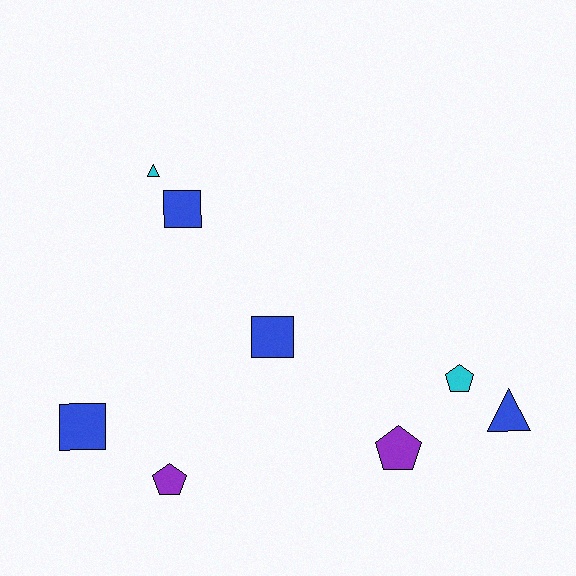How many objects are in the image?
There are 8 objects.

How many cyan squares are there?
There are no cyan squares.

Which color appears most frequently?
Blue, with 4 objects.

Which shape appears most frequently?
Pentagon, with 3 objects.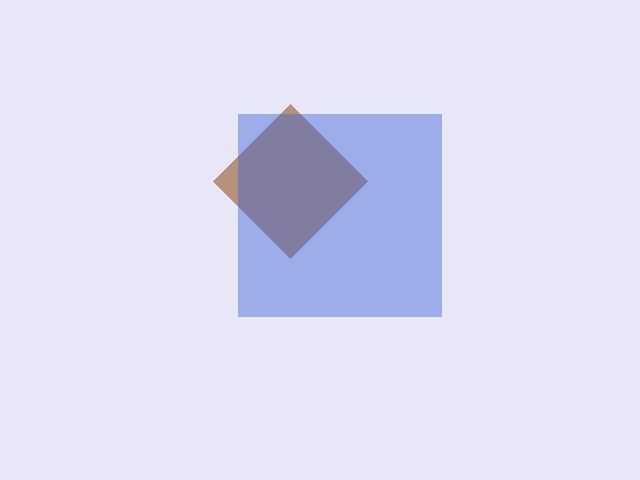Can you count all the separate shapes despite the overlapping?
Yes, there are 2 separate shapes.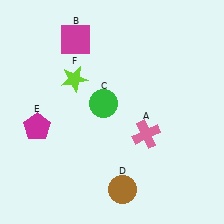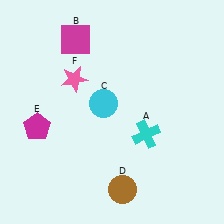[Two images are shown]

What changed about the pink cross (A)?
In Image 1, A is pink. In Image 2, it changed to cyan.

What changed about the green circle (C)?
In Image 1, C is green. In Image 2, it changed to cyan.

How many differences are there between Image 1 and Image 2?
There are 3 differences between the two images.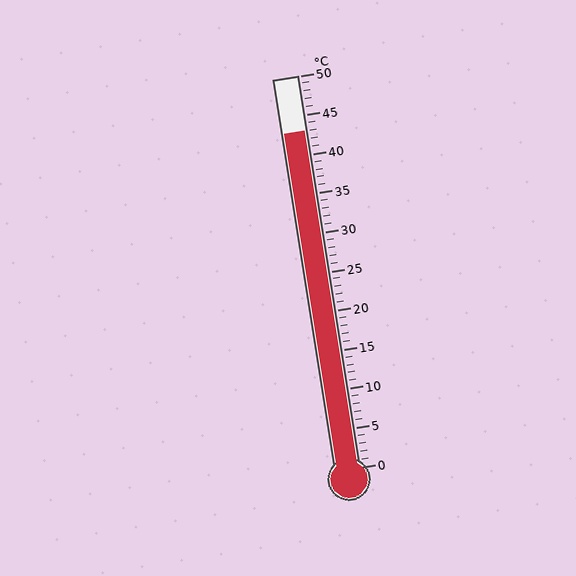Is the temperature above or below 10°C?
The temperature is above 10°C.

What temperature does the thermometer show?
The thermometer shows approximately 43°C.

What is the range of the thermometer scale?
The thermometer scale ranges from 0°C to 50°C.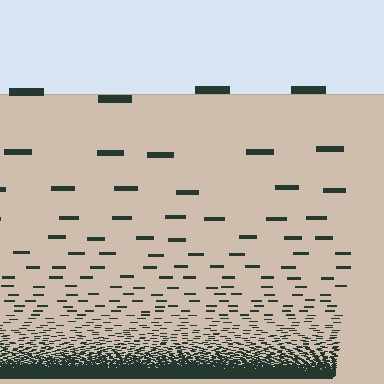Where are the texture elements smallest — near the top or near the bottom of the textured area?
Near the bottom.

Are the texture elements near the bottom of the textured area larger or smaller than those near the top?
Smaller. The gradient is inverted — elements near the bottom are smaller and denser.